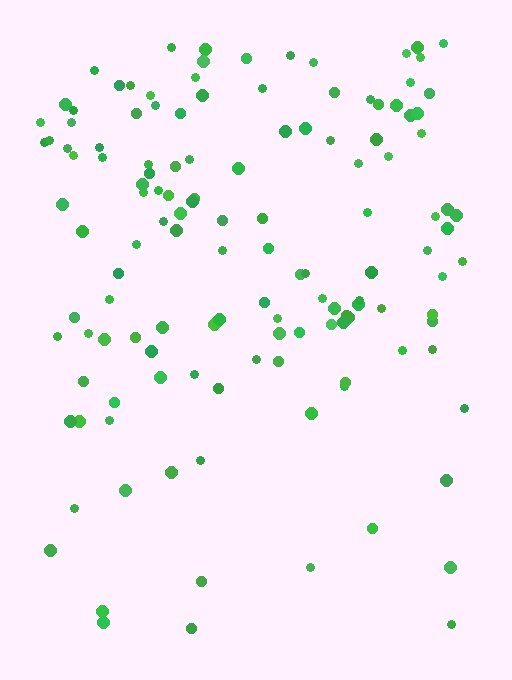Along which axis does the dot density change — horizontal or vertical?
Vertical.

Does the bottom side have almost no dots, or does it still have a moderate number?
Still a moderate number, just noticeably fewer than the top.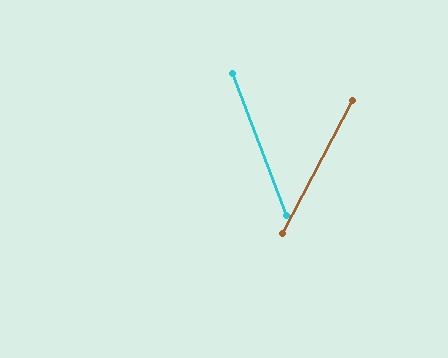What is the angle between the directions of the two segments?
Approximately 49 degrees.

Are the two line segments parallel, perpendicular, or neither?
Neither parallel nor perpendicular — they differ by about 49°.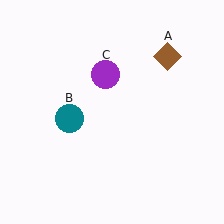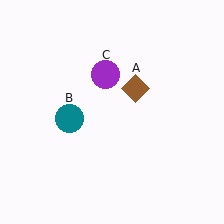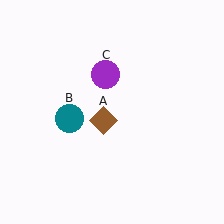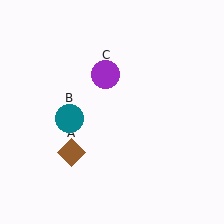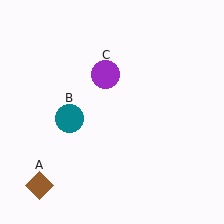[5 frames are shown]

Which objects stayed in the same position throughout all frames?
Teal circle (object B) and purple circle (object C) remained stationary.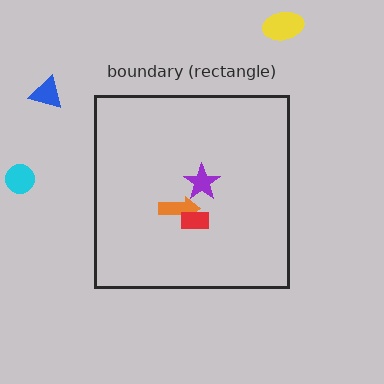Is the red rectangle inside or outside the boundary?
Inside.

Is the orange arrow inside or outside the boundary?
Inside.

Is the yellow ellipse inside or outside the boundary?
Outside.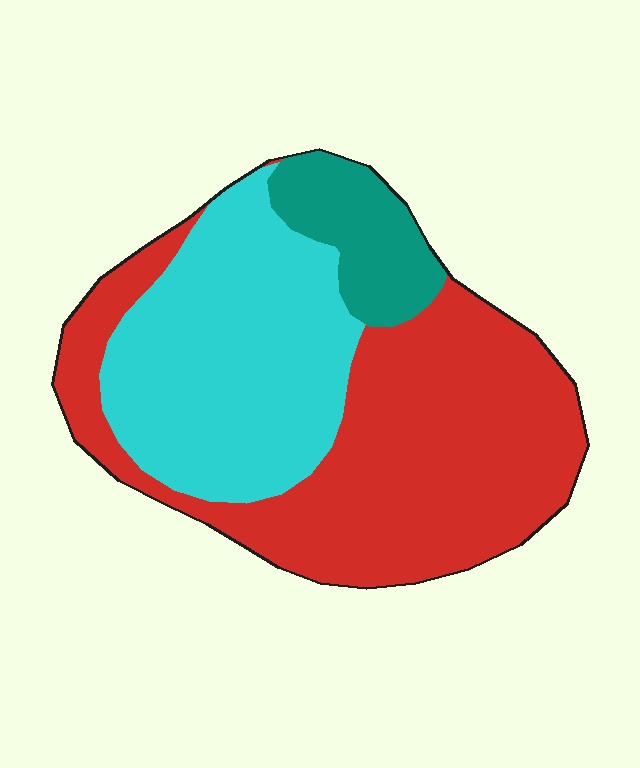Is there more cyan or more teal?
Cyan.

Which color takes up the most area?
Red, at roughly 50%.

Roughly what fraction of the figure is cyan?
Cyan takes up about three eighths (3/8) of the figure.